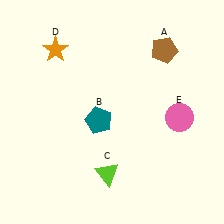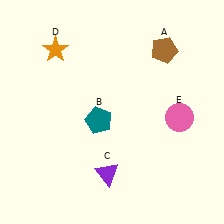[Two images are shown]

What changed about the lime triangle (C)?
In Image 1, C is lime. In Image 2, it changed to purple.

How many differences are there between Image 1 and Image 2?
There is 1 difference between the two images.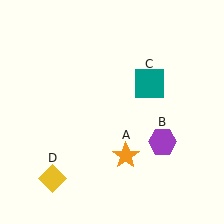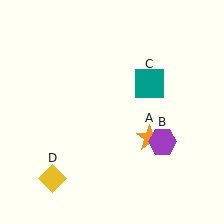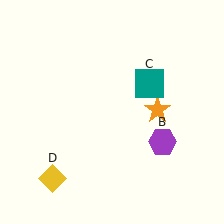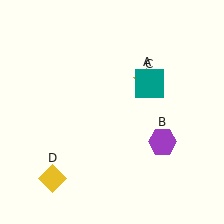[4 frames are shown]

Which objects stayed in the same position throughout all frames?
Purple hexagon (object B) and teal square (object C) and yellow diamond (object D) remained stationary.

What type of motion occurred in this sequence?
The orange star (object A) rotated counterclockwise around the center of the scene.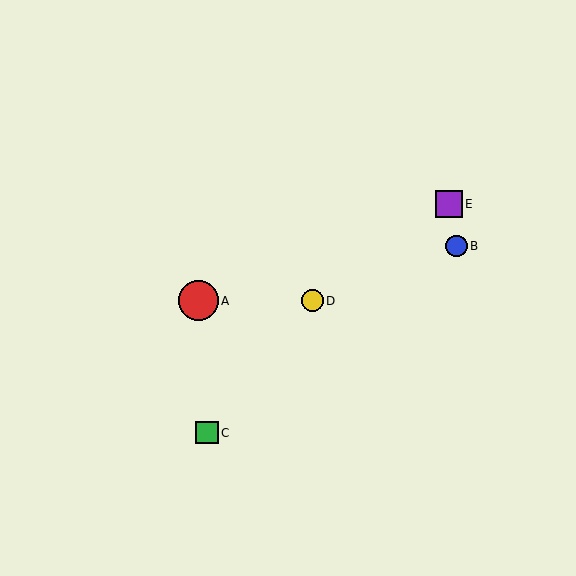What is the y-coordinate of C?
Object C is at y≈433.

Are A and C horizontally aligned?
No, A is at y≈301 and C is at y≈433.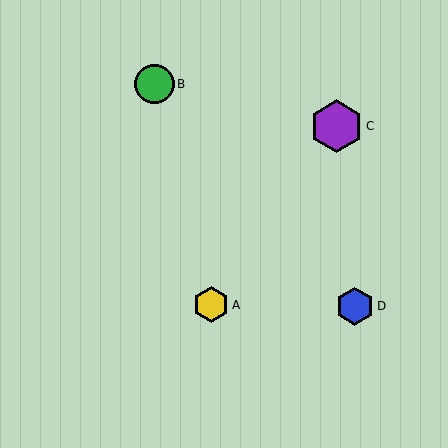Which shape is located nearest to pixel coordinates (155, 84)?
The green circle (labeled B) at (154, 84) is nearest to that location.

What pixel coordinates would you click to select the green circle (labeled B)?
Click at (154, 84) to select the green circle B.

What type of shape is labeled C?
Shape C is a purple hexagon.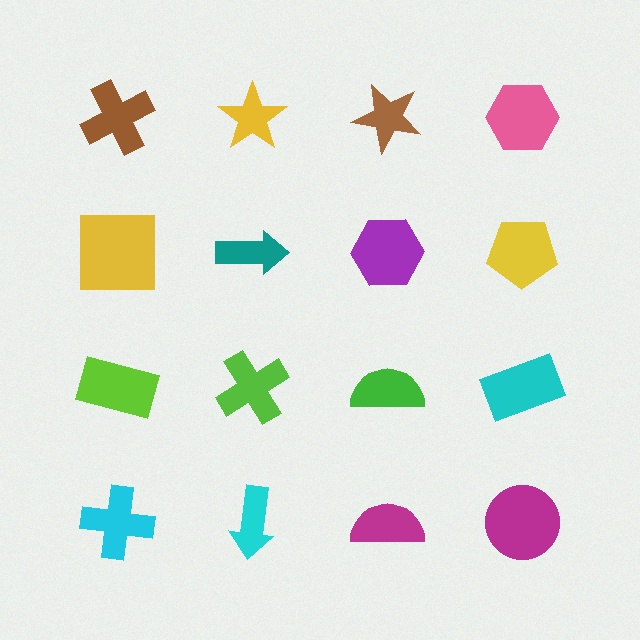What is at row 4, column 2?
A cyan arrow.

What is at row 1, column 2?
A yellow star.